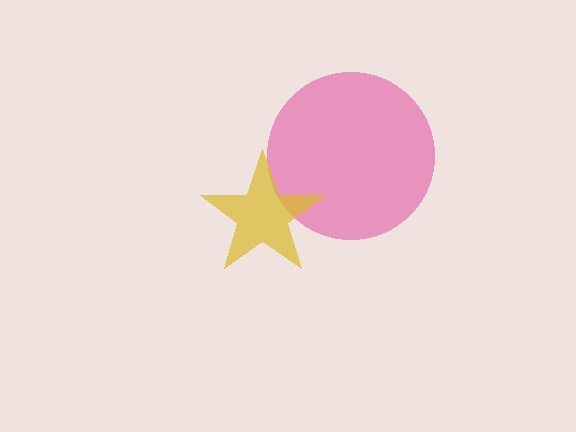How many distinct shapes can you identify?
There are 2 distinct shapes: a pink circle, a yellow star.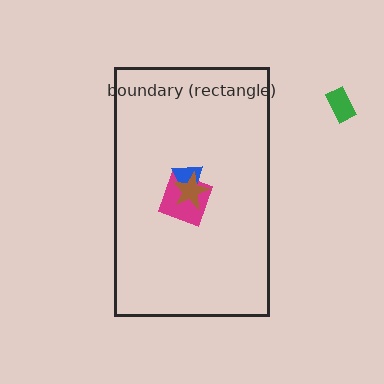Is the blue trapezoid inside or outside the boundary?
Inside.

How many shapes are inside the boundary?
3 inside, 1 outside.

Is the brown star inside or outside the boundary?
Inside.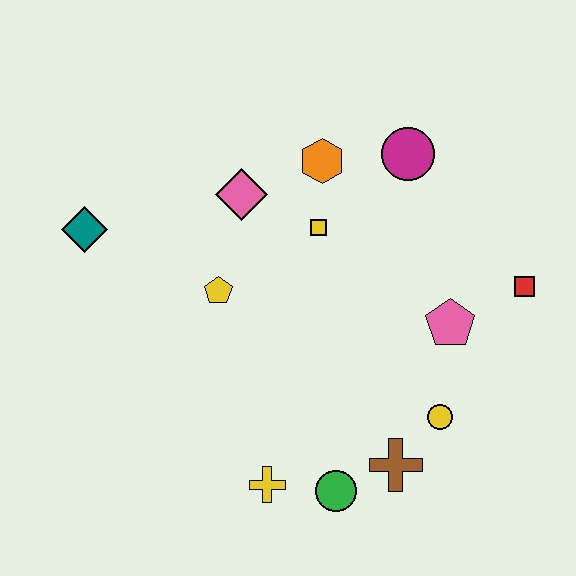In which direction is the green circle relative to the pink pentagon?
The green circle is below the pink pentagon.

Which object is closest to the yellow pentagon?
The pink diamond is closest to the yellow pentagon.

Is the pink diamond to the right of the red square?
No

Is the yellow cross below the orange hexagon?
Yes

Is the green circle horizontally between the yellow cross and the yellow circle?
Yes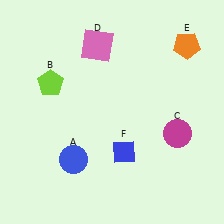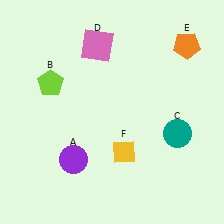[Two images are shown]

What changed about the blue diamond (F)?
In Image 1, F is blue. In Image 2, it changed to yellow.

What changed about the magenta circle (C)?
In Image 1, C is magenta. In Image 2, it changed to teal.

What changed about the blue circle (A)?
In Image 1, A is blue. In Image 2, it changed to purple.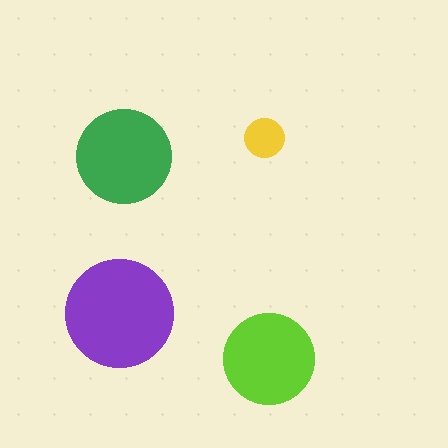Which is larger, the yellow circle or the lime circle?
The lime one.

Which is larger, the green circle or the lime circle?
The green one.